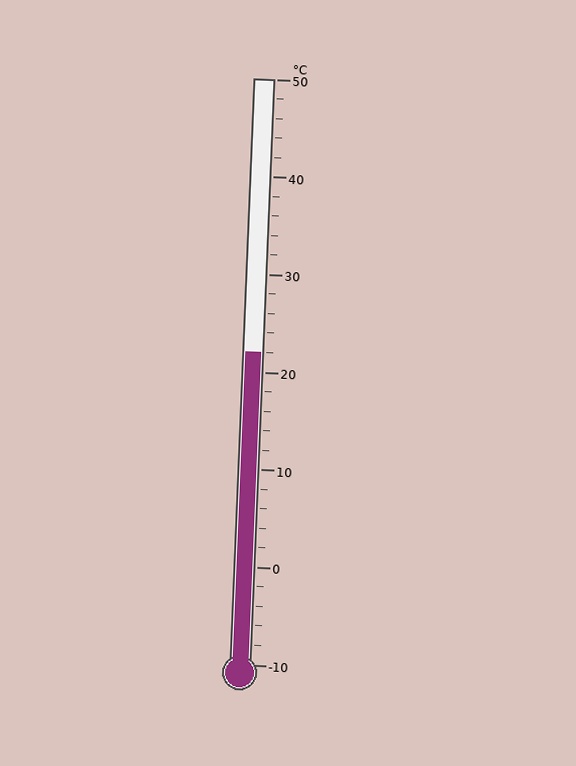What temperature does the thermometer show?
The thermometer shows approximately 22°C.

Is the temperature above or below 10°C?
The temperature is above 10°C.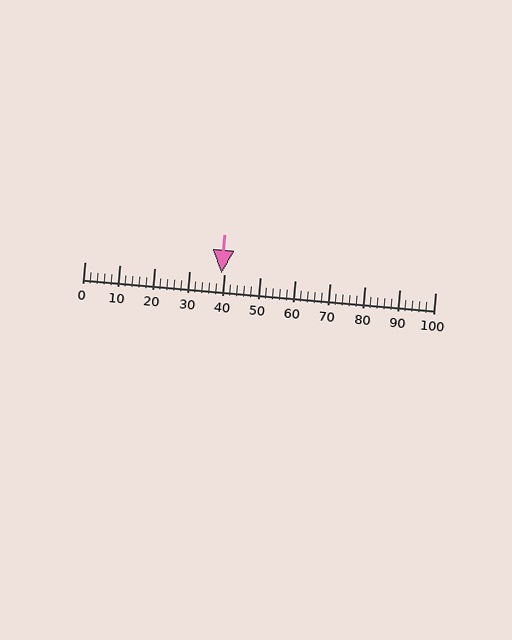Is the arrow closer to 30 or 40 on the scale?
The arrow is closer to 40.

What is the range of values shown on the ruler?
The ruler shows values from 0 to 100.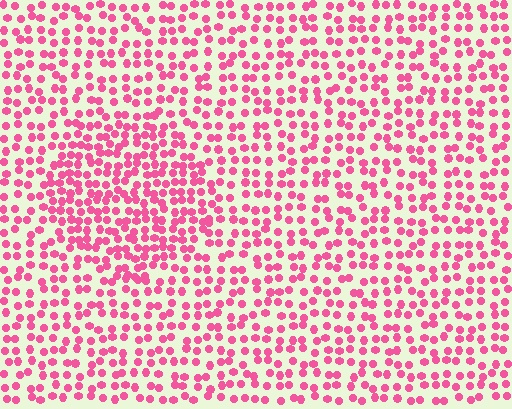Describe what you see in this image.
The image contains small pink elements arranged at two different densities. A circle-shaped region is visible where the elements are more densely packed than the surrounding area.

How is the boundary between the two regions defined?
The boundary is defined by a change in element density (approximately 1.6x ratio). All elements are the same color, size, and shape.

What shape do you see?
I see a circle.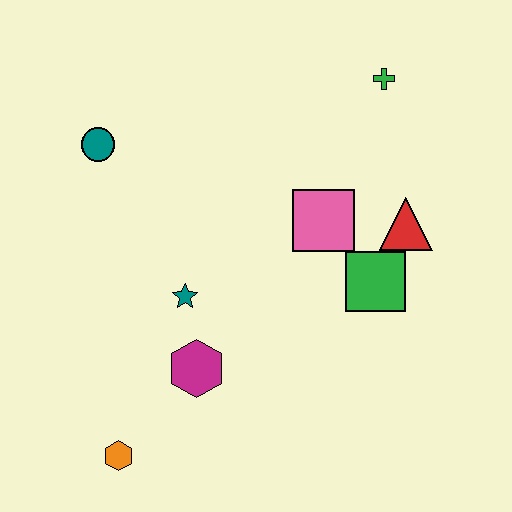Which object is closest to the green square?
The red triangle is closest to the green square.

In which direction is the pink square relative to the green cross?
The pink square is below the green cross.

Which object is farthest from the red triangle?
The orange hexagon is farthest from the red triangle.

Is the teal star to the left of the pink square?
Yes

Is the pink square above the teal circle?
No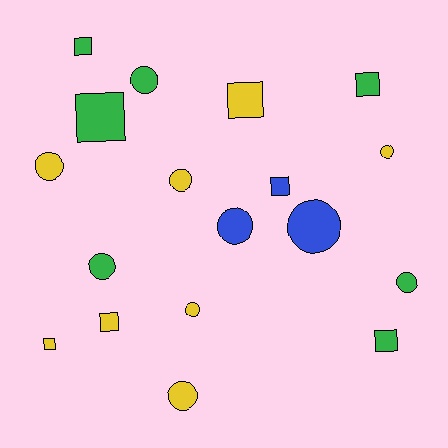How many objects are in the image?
There are 18 objects.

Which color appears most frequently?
Yellow, with 8 objects.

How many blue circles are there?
There are 2 blue circles.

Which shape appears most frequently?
Circle, with 10 objects.